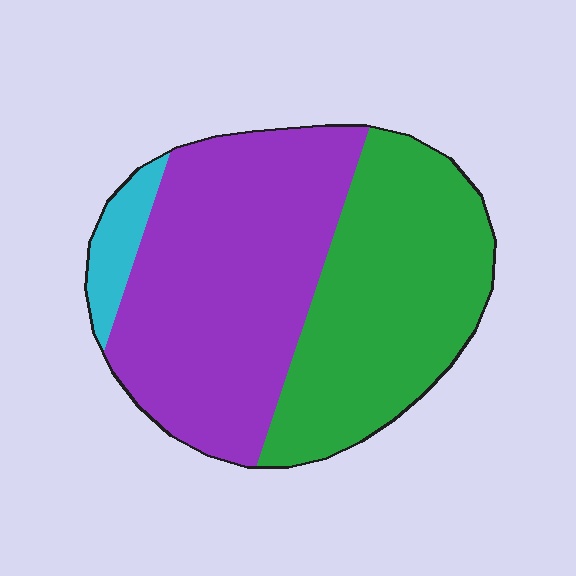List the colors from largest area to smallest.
From largest to smallest: purple, green, cyan.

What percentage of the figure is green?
Green covers around 40% of the figure.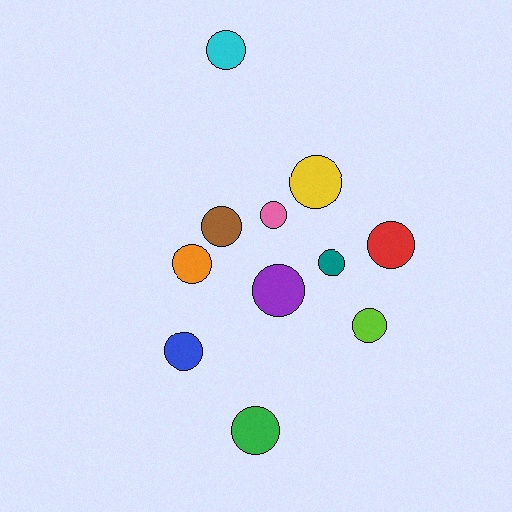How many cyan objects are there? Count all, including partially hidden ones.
There is 1 cyan object.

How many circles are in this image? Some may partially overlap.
There are 11 circles.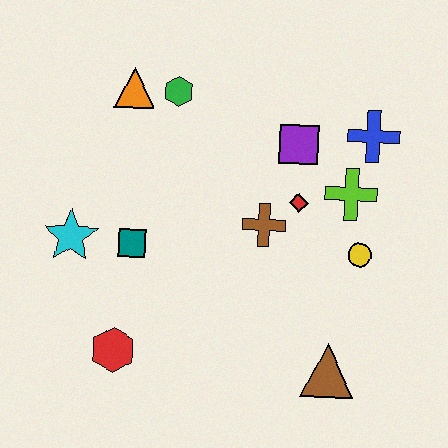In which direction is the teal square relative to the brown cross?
The teal square is to the left of the brown cross.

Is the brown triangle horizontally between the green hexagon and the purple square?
No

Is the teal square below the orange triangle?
Yes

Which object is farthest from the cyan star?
The blue cross is farthest from the cyan star.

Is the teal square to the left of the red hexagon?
No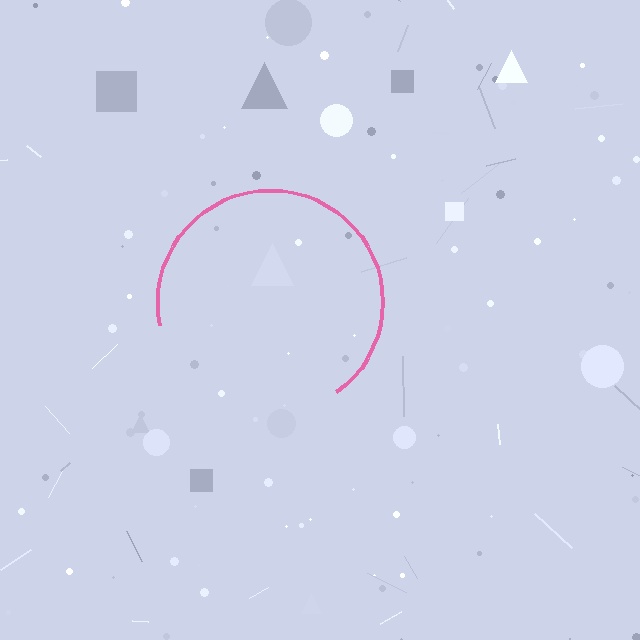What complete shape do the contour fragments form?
The contour fragments form a circle.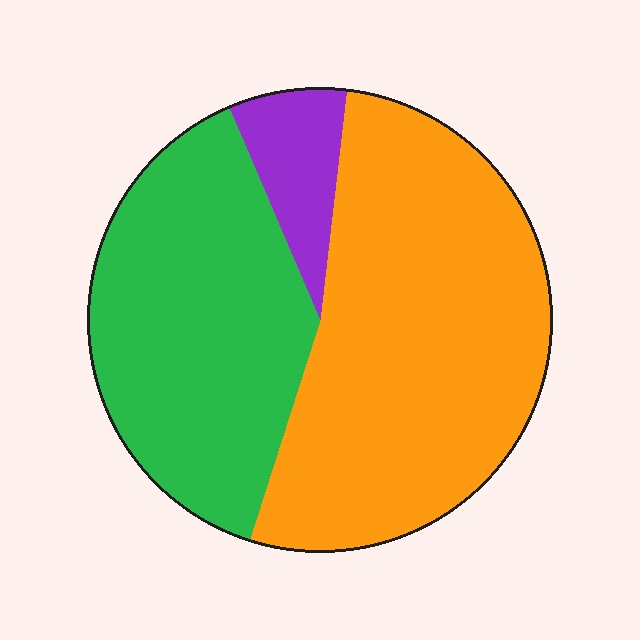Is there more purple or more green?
Green.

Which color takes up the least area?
Purple, at roughly 10%.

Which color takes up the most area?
Orange, at roughly 55%.